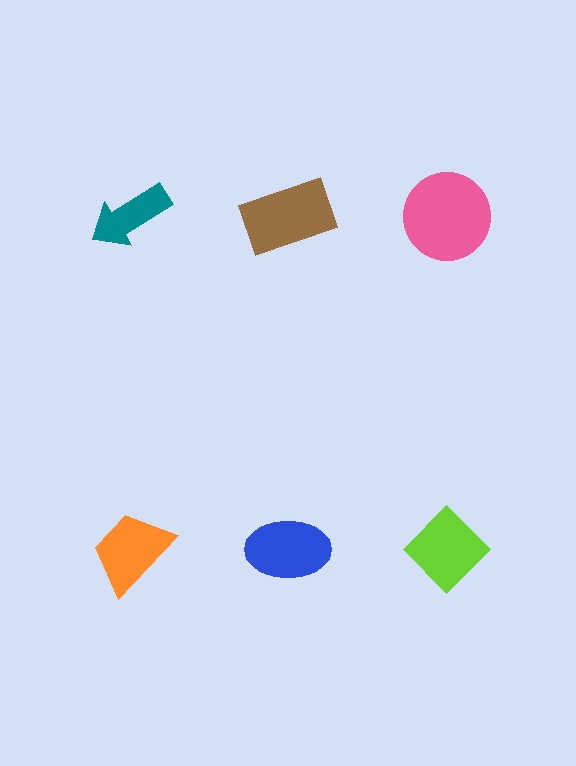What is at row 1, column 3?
A pink circle.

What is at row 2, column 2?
A blue ellipse.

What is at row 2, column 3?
A lime diamond.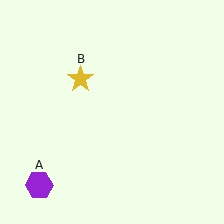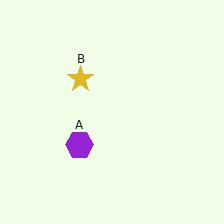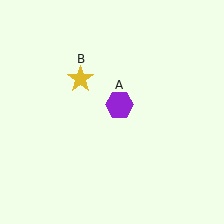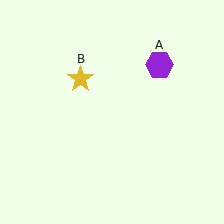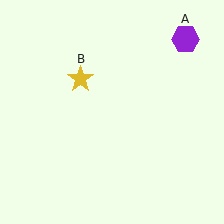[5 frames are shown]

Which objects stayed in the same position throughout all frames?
Yellow star (object B) remained stationary.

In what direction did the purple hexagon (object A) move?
The purple hexagon (object A) moved up and to the right.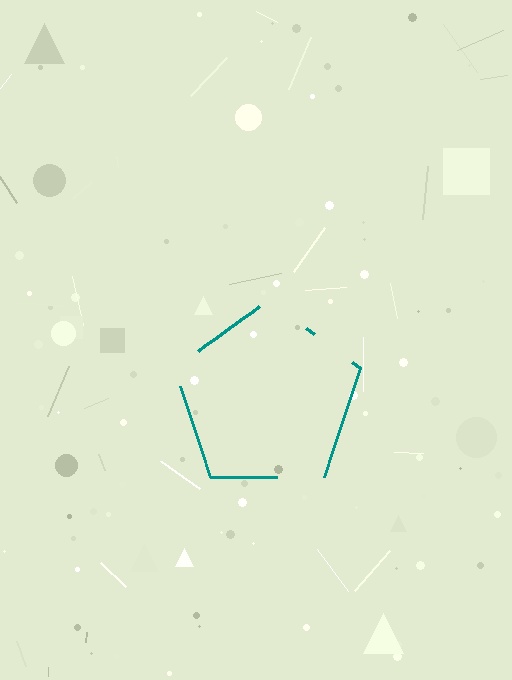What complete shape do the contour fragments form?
The contour fragments form a pentagon.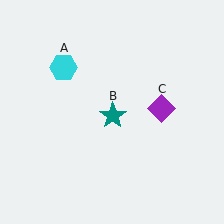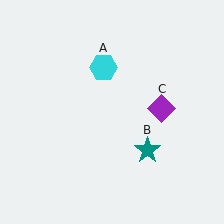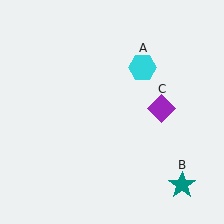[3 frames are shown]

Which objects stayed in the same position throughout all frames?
Purple diamond (object C) remained stationary.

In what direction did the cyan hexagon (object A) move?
The cyan hexagon (object A) moved right.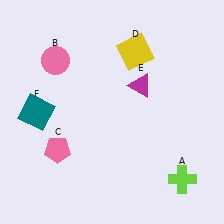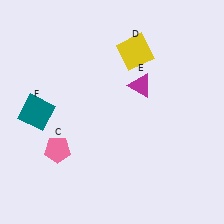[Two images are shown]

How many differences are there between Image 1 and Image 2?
There are 2 differences between the two images.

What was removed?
The pink circle (B), the lime cross (A) were removed in Image 2.